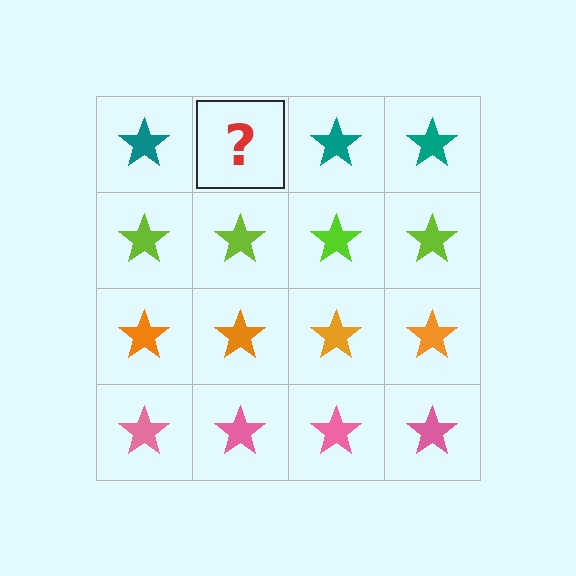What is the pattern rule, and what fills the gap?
The rule is that each row has a consistent color. The gap should be filled with a teal star.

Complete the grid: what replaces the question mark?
The question mark should be replaced with a teal star.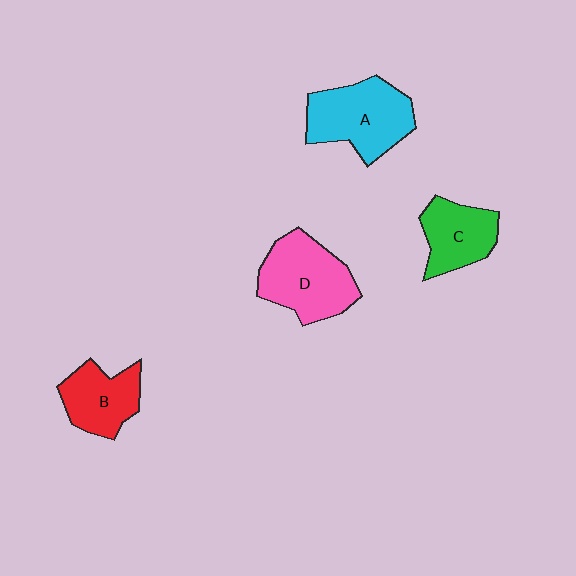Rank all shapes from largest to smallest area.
From largest to smallest: A (cyan), D (pink), B (red), C (green).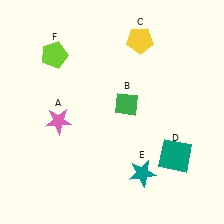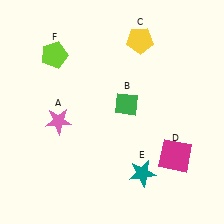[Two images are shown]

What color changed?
The square (D) changed from teal in Image 1 to magenta in Image 2.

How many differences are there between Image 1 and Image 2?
There is 1 difference between the two images.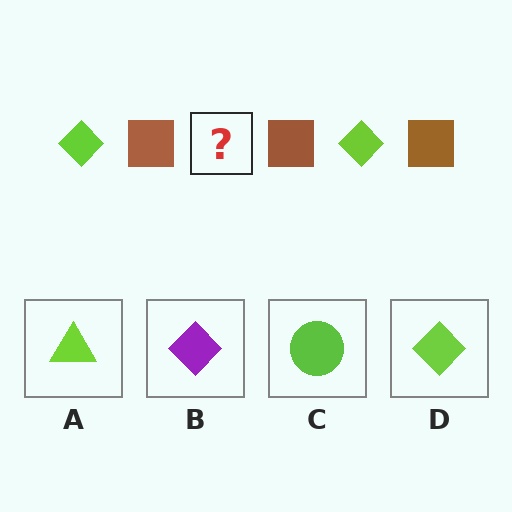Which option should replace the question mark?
Option D.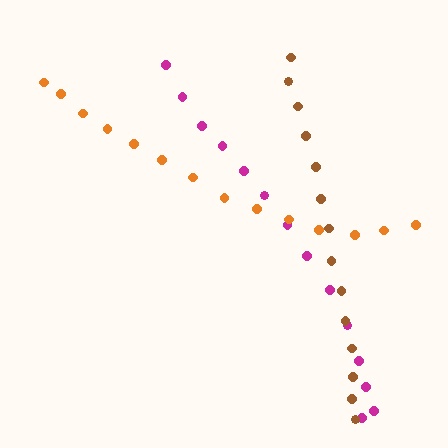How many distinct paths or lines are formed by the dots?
There are 3 distinct paths.